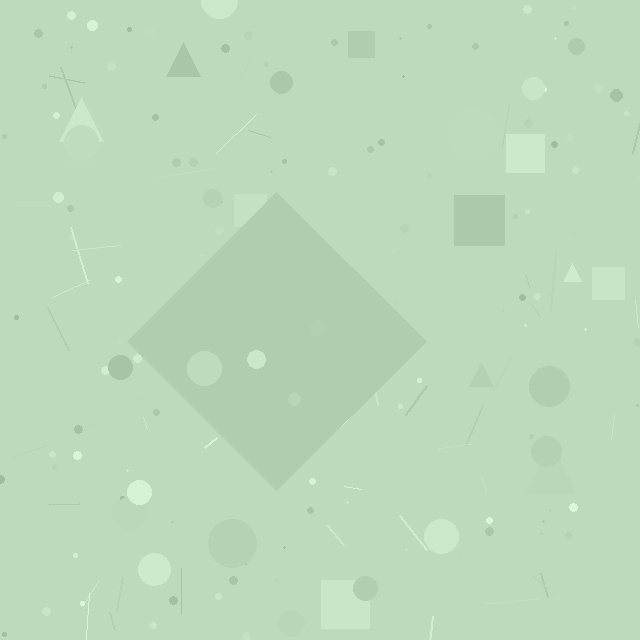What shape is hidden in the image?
A diamond is hidden in the image.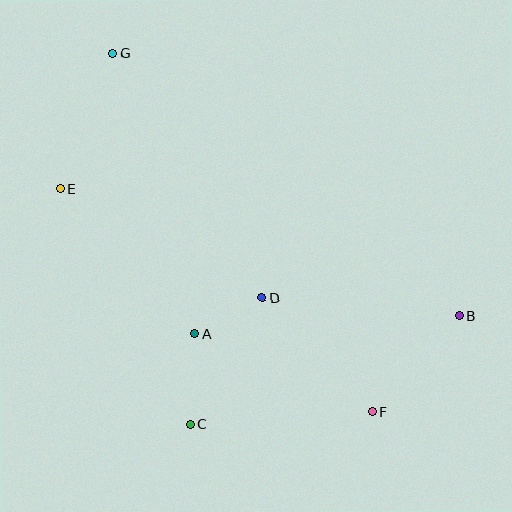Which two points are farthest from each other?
Points F and G are farthest from each other.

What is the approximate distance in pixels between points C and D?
The distance between C and D is approximately 145 pixels.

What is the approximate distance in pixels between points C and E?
The distance between C and E is approximately 268 pixels.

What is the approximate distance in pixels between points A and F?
The distance between A and F is approximately 194 pixels.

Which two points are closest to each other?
Points A and D are closest to each other.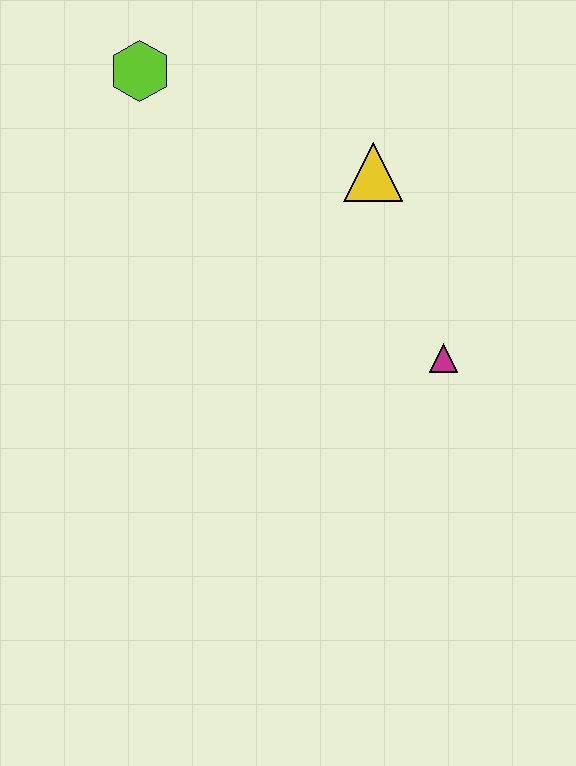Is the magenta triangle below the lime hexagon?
Yes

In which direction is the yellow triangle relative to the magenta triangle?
The yellow triangle is above the magenta triangle.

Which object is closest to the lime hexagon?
The yellow triangle is closest to the lime hexagon.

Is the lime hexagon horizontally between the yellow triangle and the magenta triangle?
No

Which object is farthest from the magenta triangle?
The lime hexagon is farthest from the magenta triangle.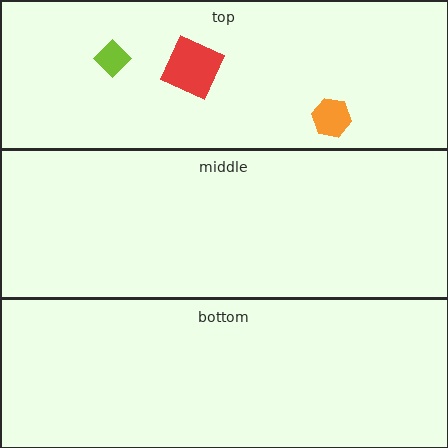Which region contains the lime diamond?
The top region.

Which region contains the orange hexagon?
The top region.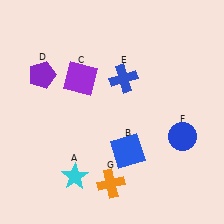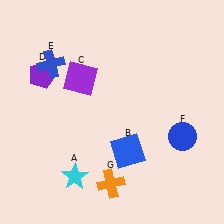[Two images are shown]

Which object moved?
The blue cross (E) moved left.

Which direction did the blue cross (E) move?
The blue cross (E) moved left.